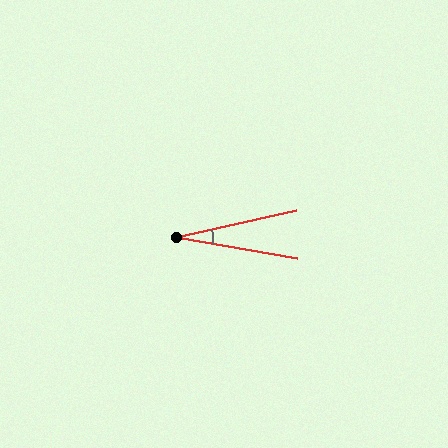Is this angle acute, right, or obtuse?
It is acute.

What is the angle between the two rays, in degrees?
Approximately 22 degrees.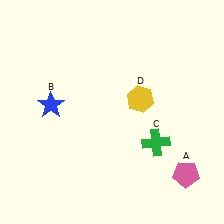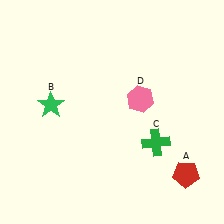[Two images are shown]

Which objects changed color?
A changed from pink to red. B changed from blue to green. D changed from yellow to pink.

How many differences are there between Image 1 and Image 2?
There are 3 differences between the two images.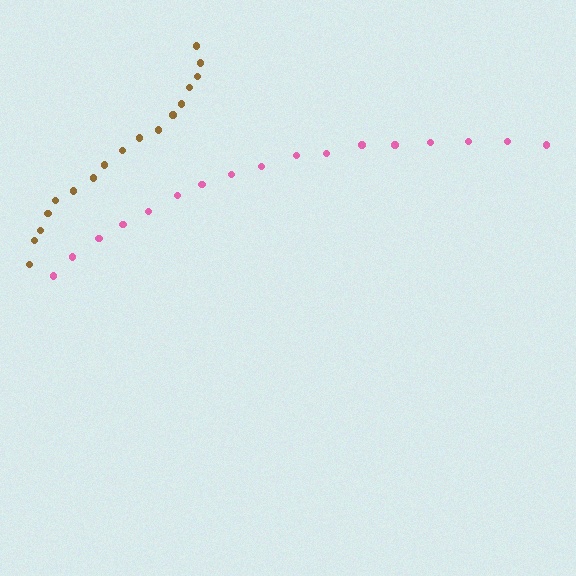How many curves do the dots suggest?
There are 2 distinct paths.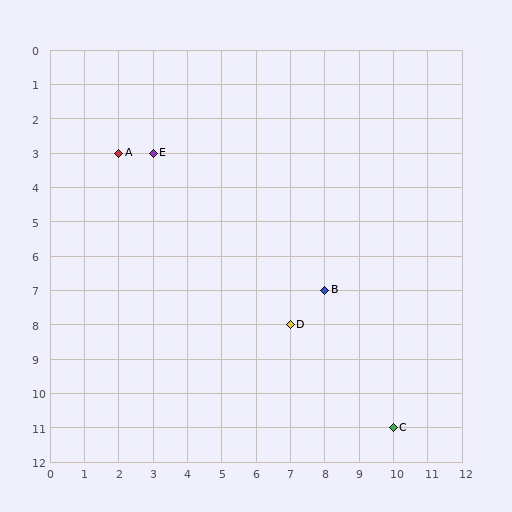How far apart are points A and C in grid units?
Points A and C are 8 columns and 8 rows apart (about 11.3 grid units diagonally).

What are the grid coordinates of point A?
Point A is at grid coordinates (2, 3).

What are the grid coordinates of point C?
Point C is at grid coordinates (10, 11).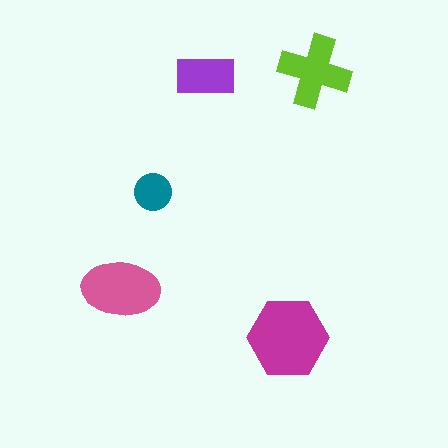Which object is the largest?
The magenta hexagon.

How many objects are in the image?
There are 5 objects in the image.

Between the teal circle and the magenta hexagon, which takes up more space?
The magenta hexagon.